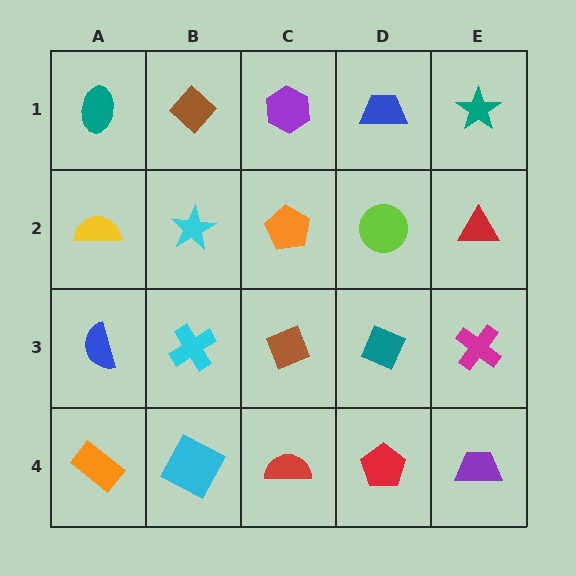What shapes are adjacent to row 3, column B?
A cyan star (row 2, column B), a cyan square (row 4, column B), a blue semicircle (row 3, column A), a brown diamond (row 3, column C).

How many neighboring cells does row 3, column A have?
3.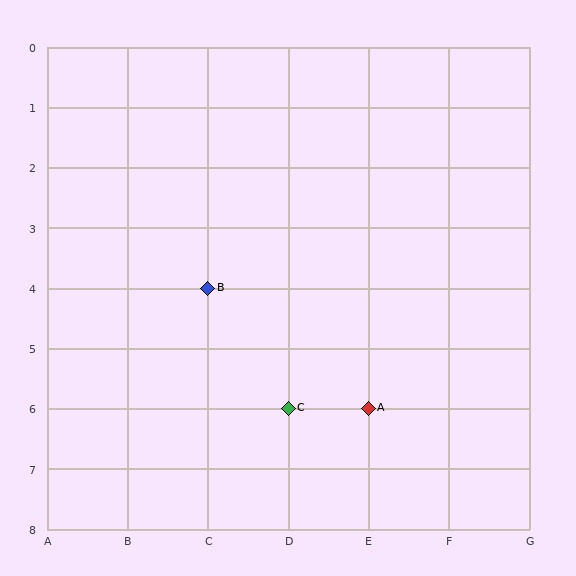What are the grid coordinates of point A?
Point A is at grid coordinates (E, 6).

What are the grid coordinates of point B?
Point B is at grid coordinates (C, 4).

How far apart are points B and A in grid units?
Points B and A are 2 columns and 2 rows apart (about 2.8 grid units diagonally).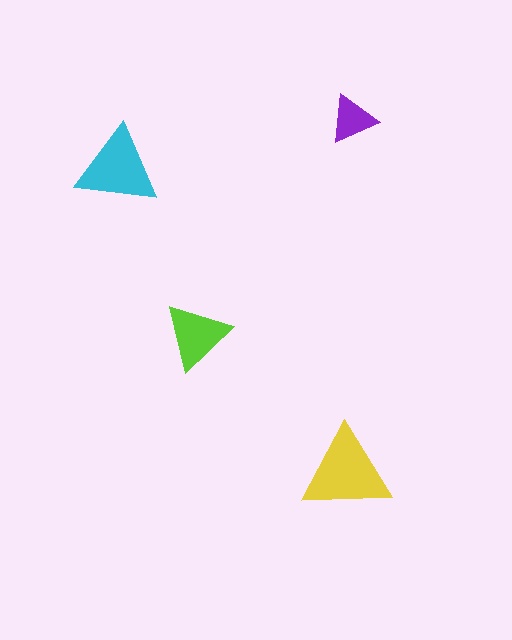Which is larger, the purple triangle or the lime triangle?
The lime one.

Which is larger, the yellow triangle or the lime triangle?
The yellow one.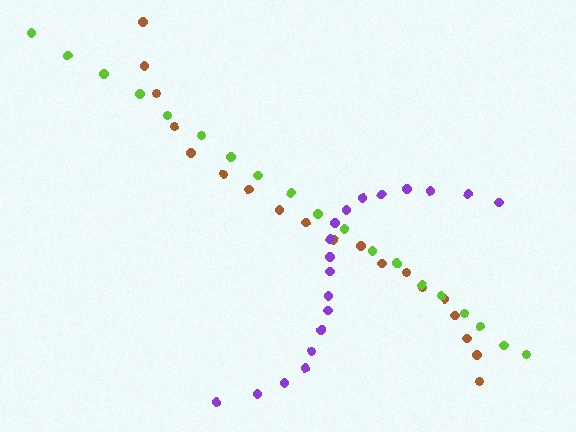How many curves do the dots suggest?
There are 3 distinct paths.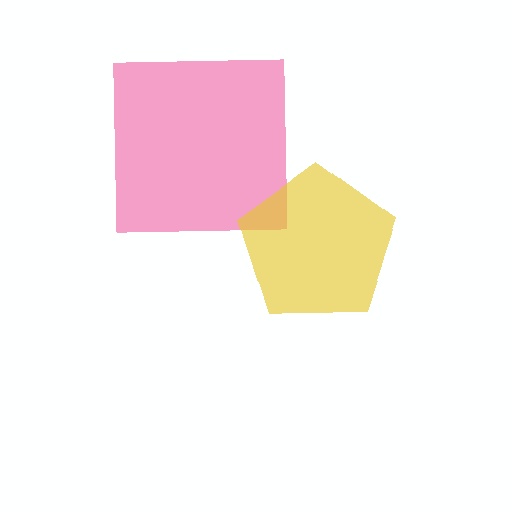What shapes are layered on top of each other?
The layered shapes are: a pink square, a yellow pentagon.